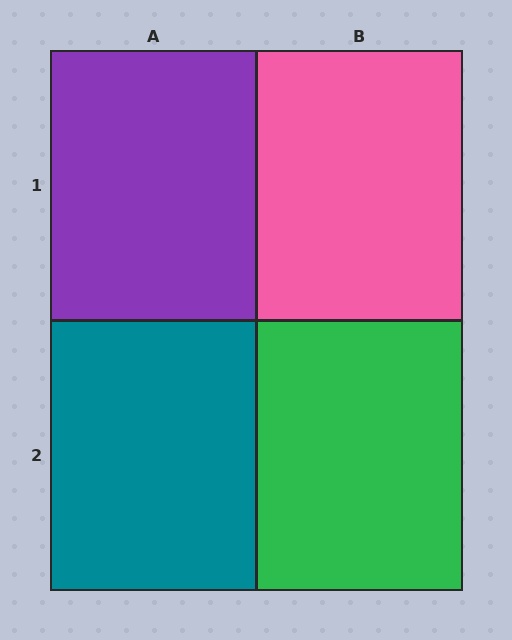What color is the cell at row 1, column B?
Pink.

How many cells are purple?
1 cell is purple.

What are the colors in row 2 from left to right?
Teal, green.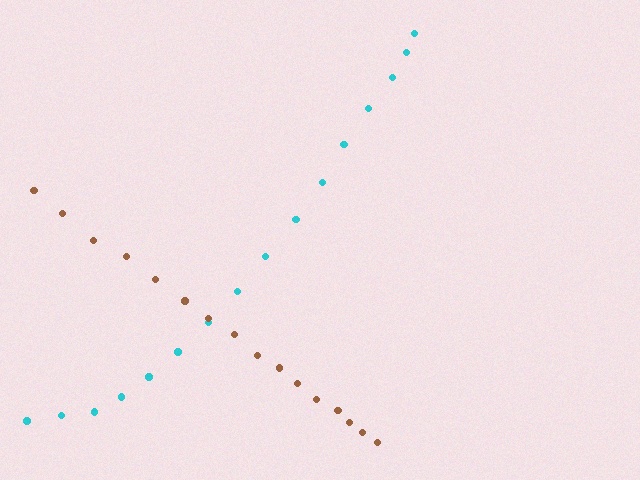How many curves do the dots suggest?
There are 2 distinct paths.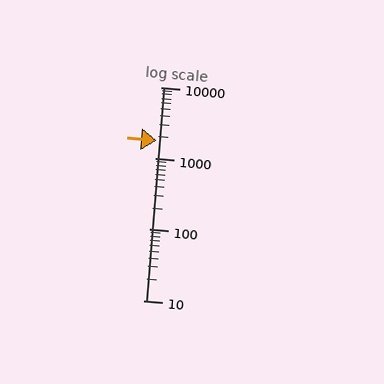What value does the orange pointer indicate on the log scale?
The pointer indicates approximately 1800.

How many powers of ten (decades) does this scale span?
The scale spans 3 decades, from 10 to 10000.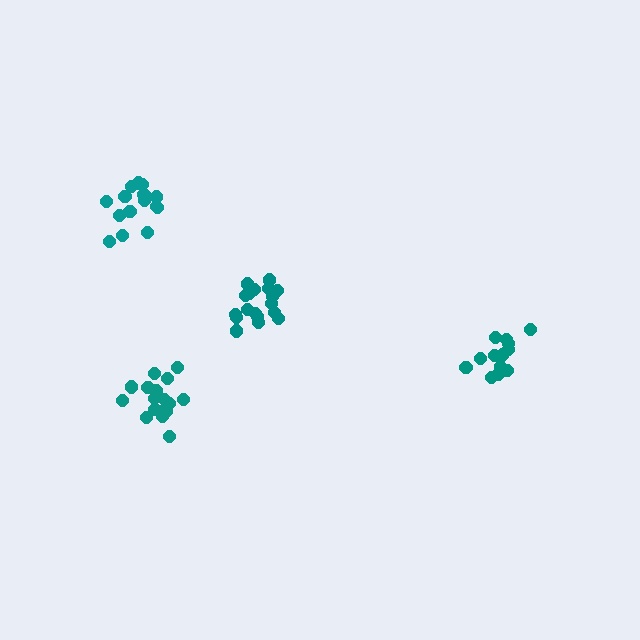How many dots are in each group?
Group 1: 18 dots, Group 2: 14 dots, Group 3: 18 dots, Group 4: 15 dots (65 total).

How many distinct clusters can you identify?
There are 4 distinct clusters.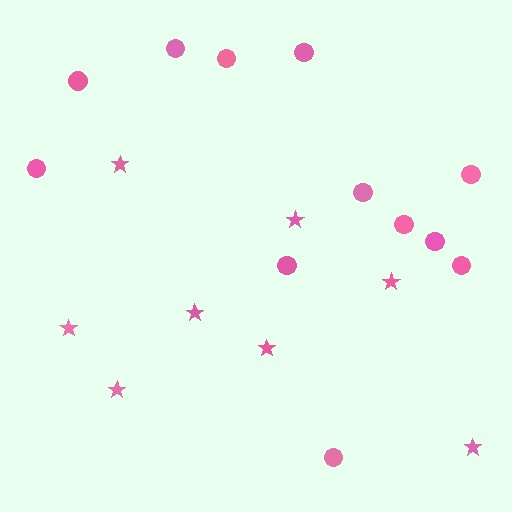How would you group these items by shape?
There are 2 groups: one group of circles (12) and one group of stars (8).